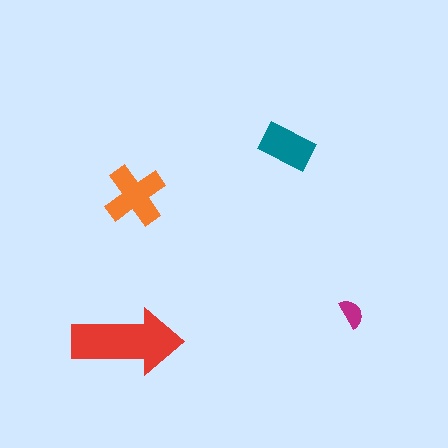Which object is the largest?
The red arrow.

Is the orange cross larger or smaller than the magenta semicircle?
Larger.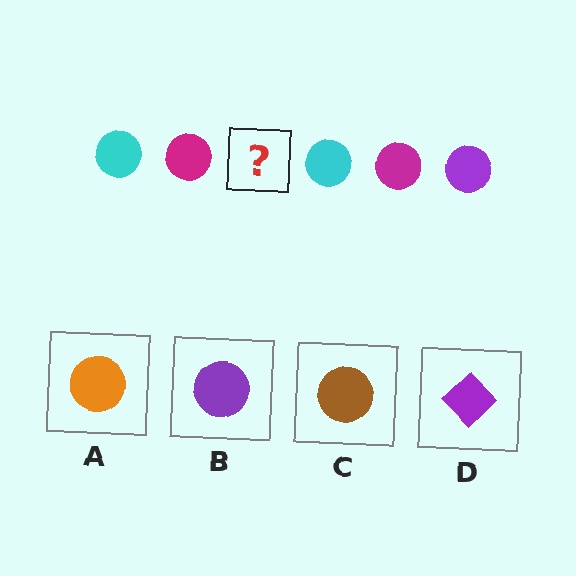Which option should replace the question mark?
Option B.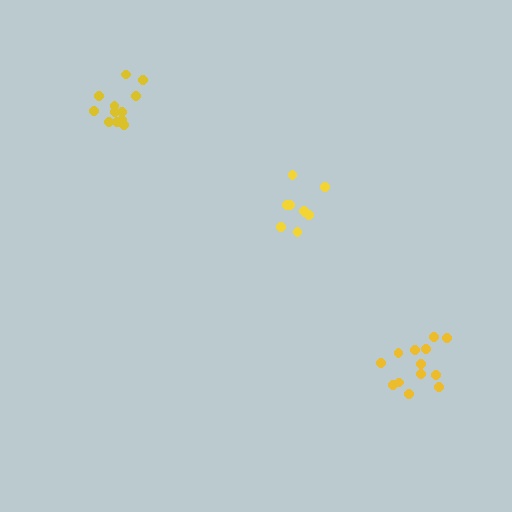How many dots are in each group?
Group 1: 13 dots, Group 2: 9 dots, Group 3: 13 dots (35 total).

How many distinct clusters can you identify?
There are 3 distinct clusters.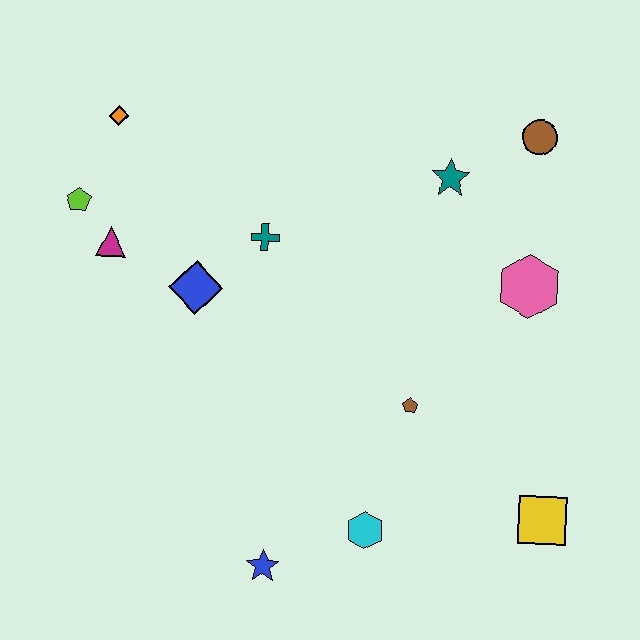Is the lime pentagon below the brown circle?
Yes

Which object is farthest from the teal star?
The blue star is farthest from the teal star.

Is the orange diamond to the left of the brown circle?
Yes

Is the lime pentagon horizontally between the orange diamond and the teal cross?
No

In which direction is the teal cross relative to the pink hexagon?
The teal cross is to the left of the pink hexagon.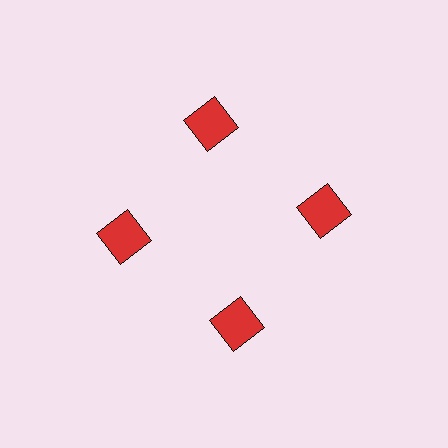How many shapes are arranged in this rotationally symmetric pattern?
There are 4 shapes, arranged in 4 groups of 1.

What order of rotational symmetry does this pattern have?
This pattern has 4-fold rotational symmetry.